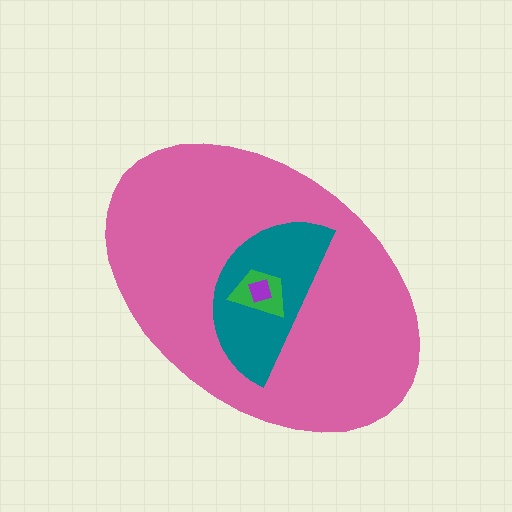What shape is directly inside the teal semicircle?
The green trapezoid.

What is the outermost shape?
The pink ellipse.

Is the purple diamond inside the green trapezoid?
Yes.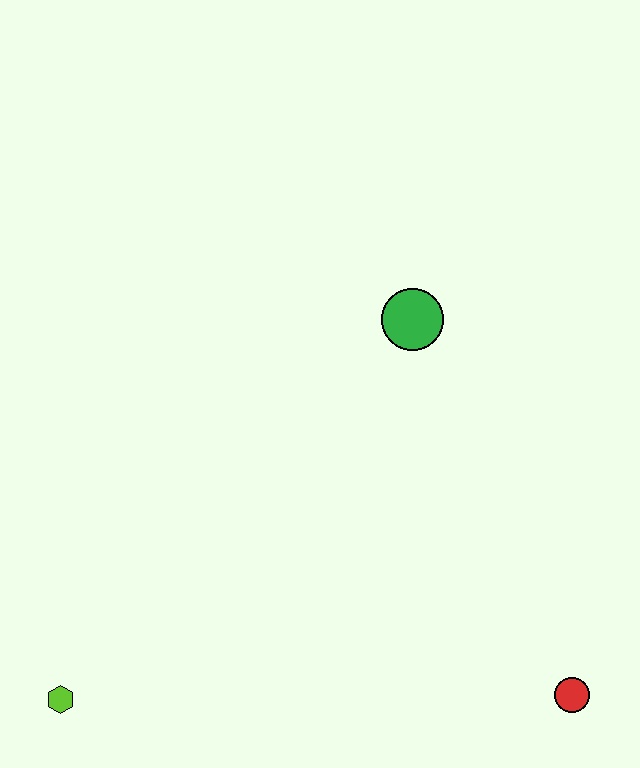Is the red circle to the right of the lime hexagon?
Yes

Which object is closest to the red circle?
The green circle is closest to the red circle.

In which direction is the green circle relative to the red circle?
The green circle is above the red circle.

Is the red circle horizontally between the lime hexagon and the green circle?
No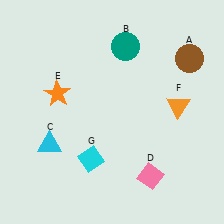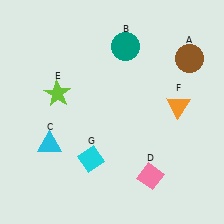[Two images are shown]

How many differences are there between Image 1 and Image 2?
There is 1 difference between the two images.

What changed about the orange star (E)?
In Image 1, E is orange. In Image 2, it changed to lime.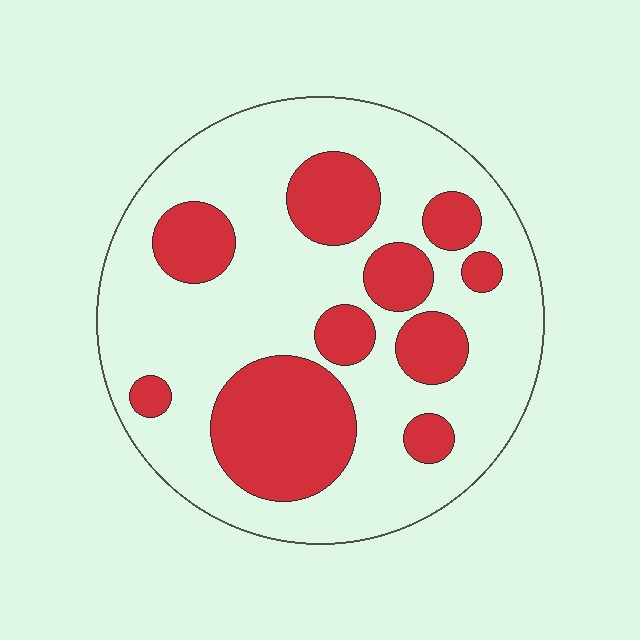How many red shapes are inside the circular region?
10.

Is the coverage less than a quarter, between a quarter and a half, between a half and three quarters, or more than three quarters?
Between a quarter and a half.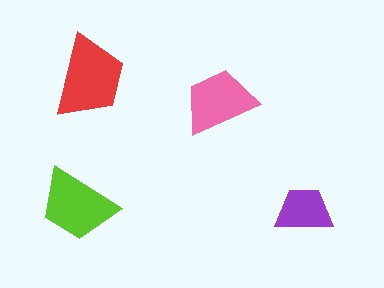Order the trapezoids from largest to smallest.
the red one, the lime one, the pink one, the purple one.